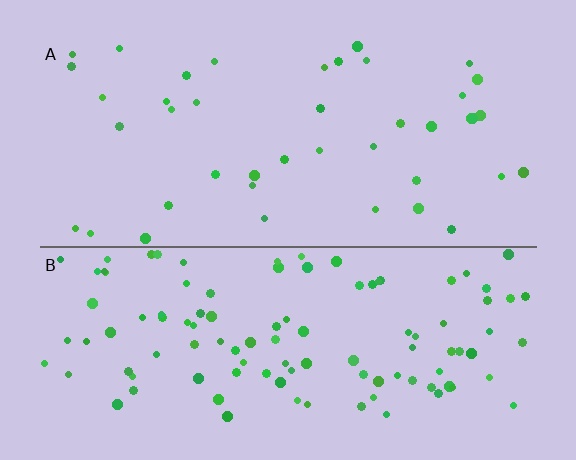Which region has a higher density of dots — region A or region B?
B (the bottom).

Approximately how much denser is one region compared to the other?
Approximately 2.6× — region B over region A.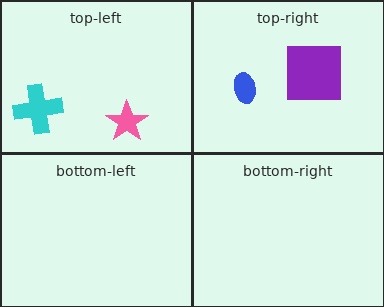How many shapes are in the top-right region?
2.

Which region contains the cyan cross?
The top-left region.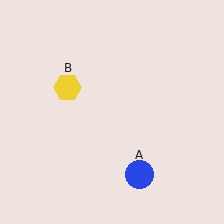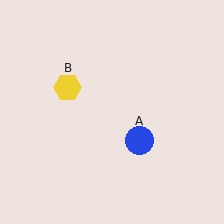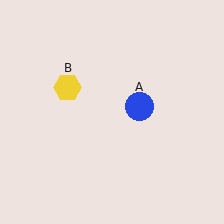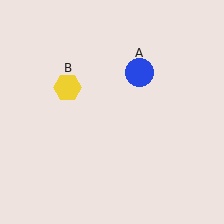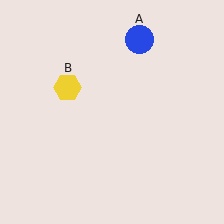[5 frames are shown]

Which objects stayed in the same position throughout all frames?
Yellow hexagon (object B) remained stationary.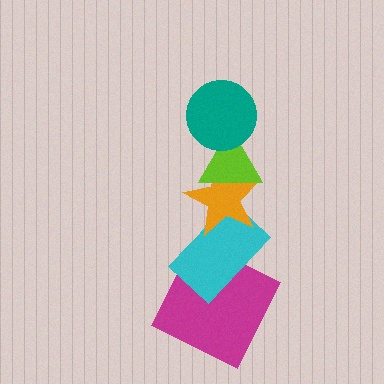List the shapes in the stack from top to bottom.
From top to bottom: the teal circle, the lime triangle, the orange star, the cyan rectangle, the magenta square.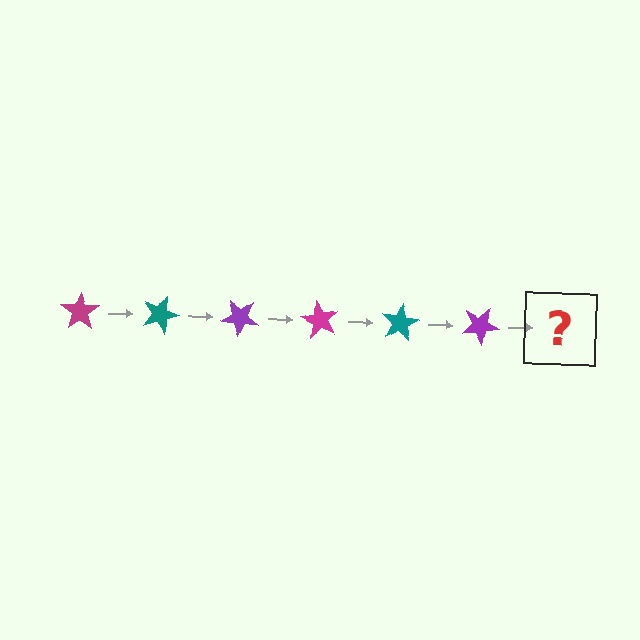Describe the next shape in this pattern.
It should be a magenta star, rotated 120 degrees from the start.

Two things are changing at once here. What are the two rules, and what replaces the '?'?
The two rules are that it rotates 20 degrees each step and the color cycles through magenta, teal, and purple. The '?' should be a magenta star, rotated 120 degrees from the start.